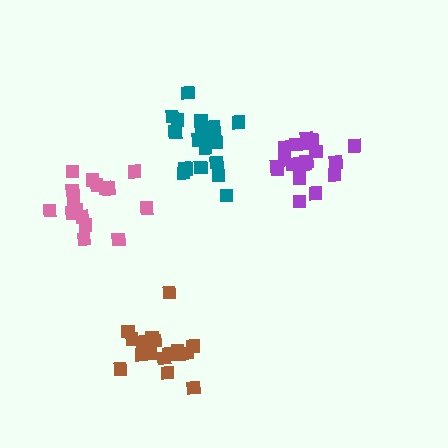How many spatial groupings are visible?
There are 4 spatial groupings.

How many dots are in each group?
Group 1: 18 dots, Group 2: 20 dots, Group 3: 21 dots, Group 4: 16 dots (75 total).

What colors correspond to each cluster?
The clusters are colored: brown, purple, teal, pink.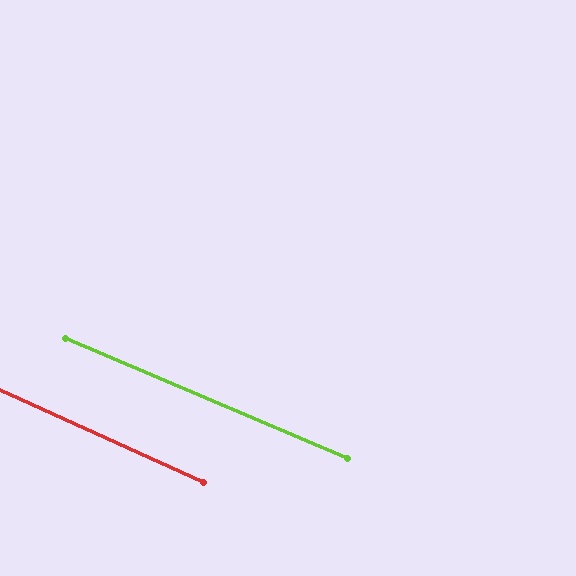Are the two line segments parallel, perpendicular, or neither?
Parallel — their directions differ by only 1.0°.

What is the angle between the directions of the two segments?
Approximately 1 degree.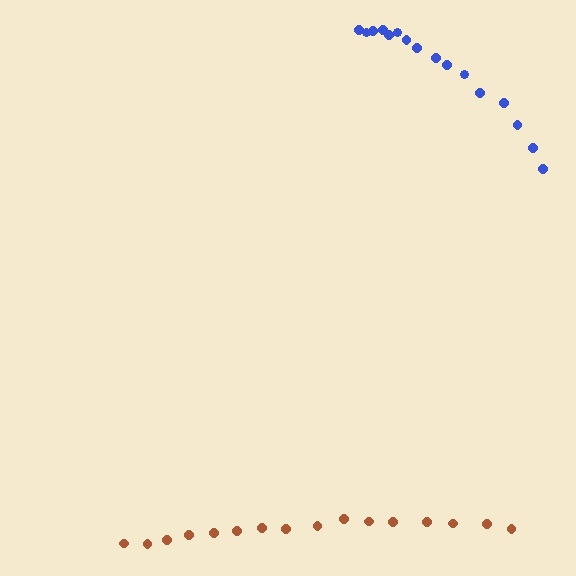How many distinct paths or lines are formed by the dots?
There are 2 distinct paths.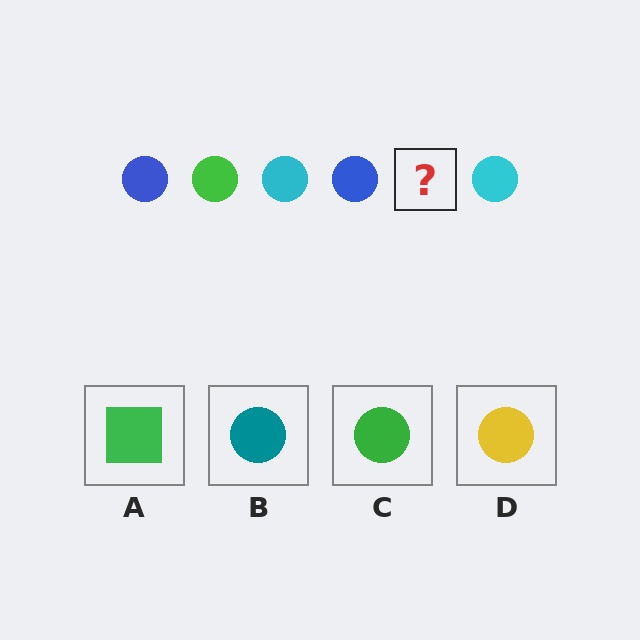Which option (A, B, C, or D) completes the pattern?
C.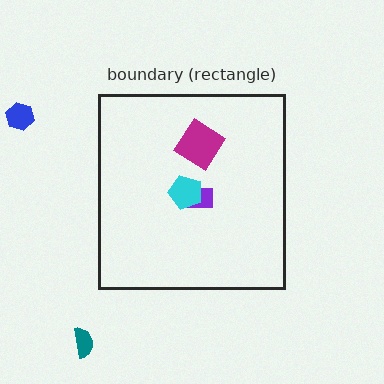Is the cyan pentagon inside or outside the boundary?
Inside.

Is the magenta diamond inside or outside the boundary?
Inside.